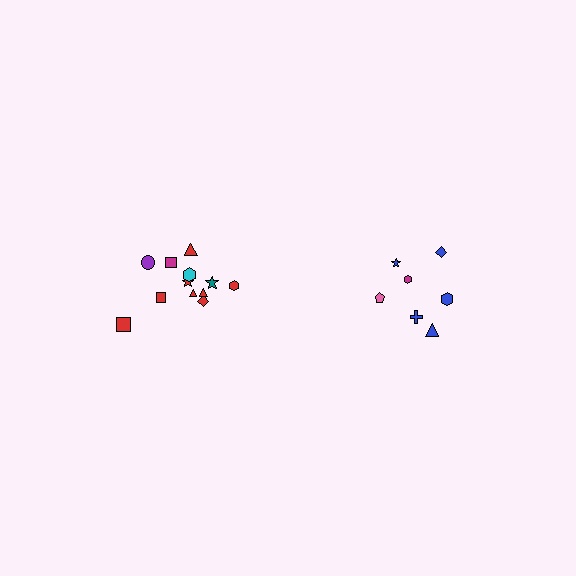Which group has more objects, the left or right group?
The left group.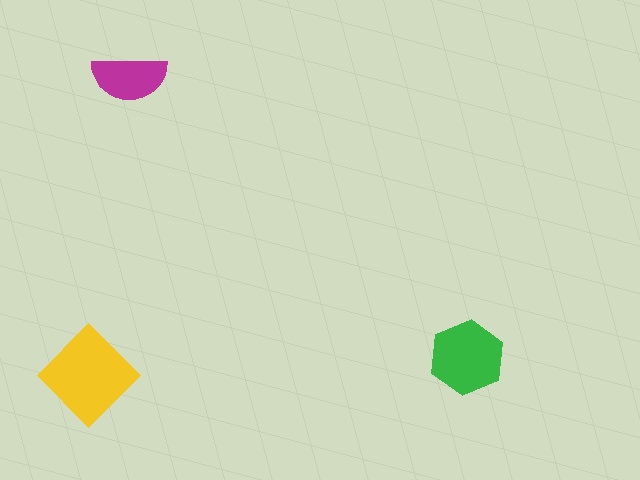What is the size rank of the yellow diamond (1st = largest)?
1st.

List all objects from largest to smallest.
The yellow diamond, the green hexagon, the magenta semicircle.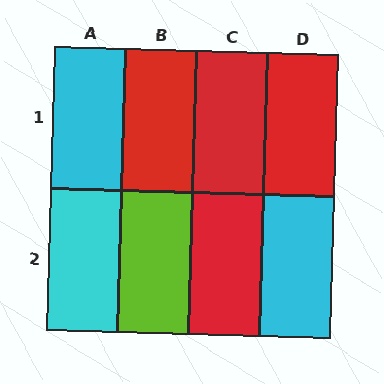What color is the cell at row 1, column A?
Cyan.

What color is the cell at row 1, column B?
Red.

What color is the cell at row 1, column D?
Red.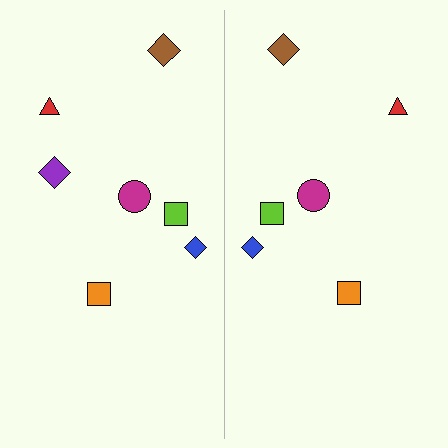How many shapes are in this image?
There are 13 shapes in this image.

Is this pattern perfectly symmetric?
No, the pattern is not perfectly symmetric. A purple diamond is missing from the right side.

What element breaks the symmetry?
A purple diamond is missing from the right side.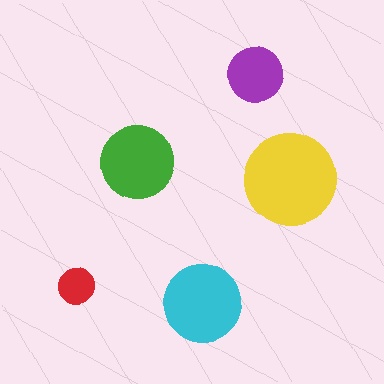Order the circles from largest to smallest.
the yellow one, the cyan one, the green one, the purple one, the red one.